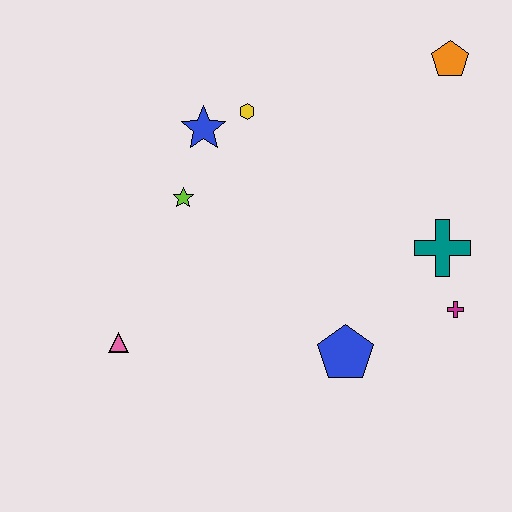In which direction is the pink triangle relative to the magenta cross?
The pink triangle is to the left of the magenta cross.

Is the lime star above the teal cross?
Yes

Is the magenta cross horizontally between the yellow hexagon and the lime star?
No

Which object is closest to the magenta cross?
The teal cross is closest to the magenta cross.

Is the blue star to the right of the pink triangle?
Yes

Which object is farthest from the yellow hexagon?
The magenta cross is farthest from the yellow hexagon.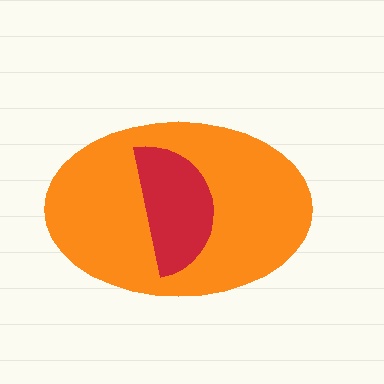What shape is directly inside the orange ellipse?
The red semicircle.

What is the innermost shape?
The red semicircle.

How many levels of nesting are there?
2.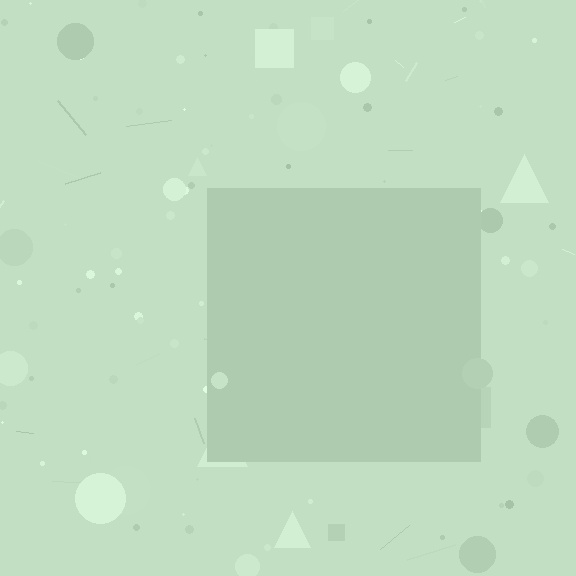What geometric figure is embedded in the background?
A square is embedded in the background.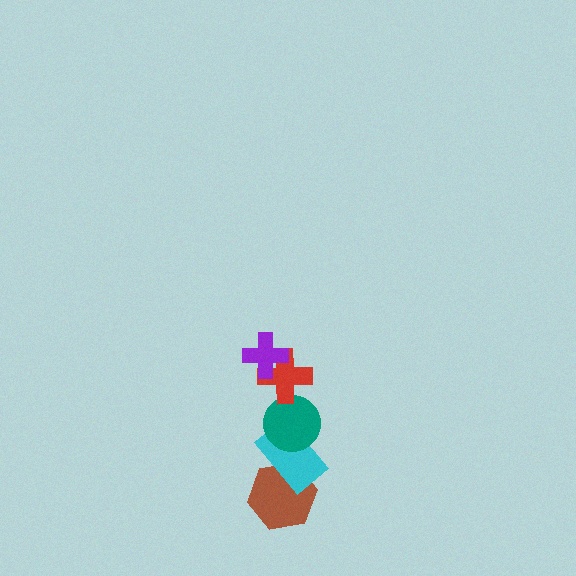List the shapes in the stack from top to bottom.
From top to bottom: the purple cross, the red cross, the teal circle, the cyan rectangle, the brown hexagon.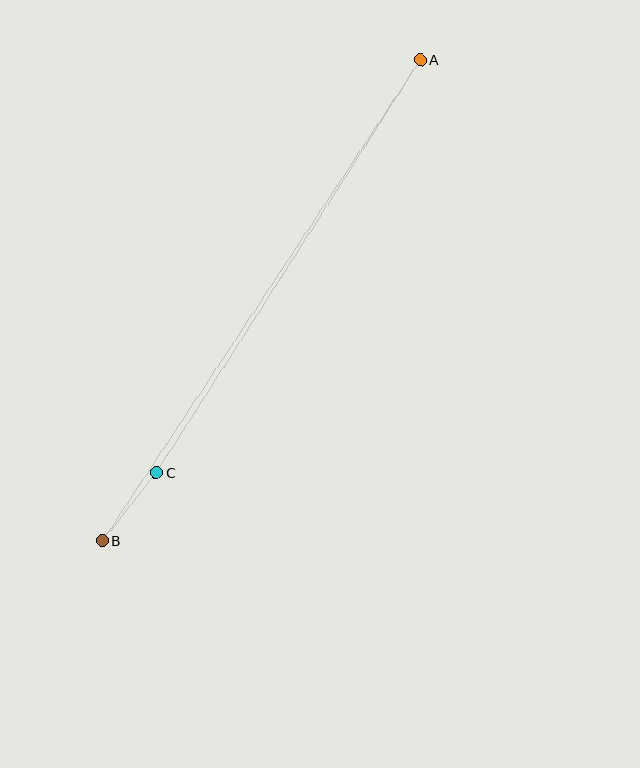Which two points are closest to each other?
Points B and C are closest to each other.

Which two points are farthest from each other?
Points A and B are farthest from each other.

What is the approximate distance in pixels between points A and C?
The distance between A and C is approximately 490 pixels.